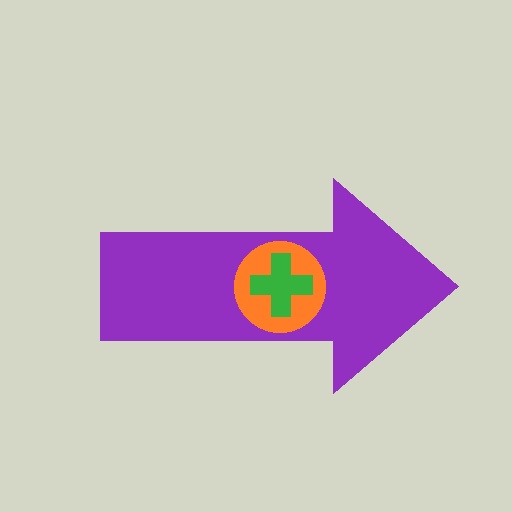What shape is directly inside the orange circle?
The green cross.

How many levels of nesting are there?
3.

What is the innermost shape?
The green cross.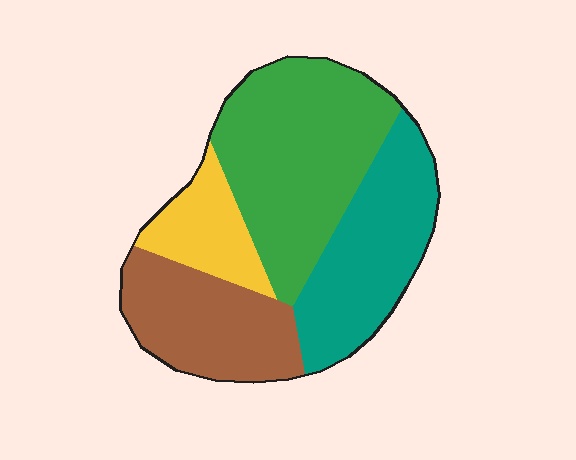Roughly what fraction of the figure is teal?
Teal covers roughly 25% of the figure.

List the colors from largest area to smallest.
From largest to smallest: green, teal, brown, yellow.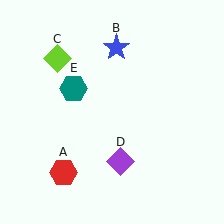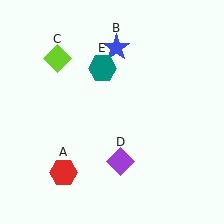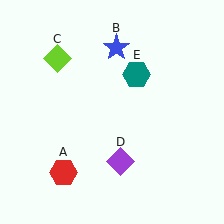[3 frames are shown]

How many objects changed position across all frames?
1 object changed position: teal hexagon (object E).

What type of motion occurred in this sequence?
The teal hexagon (object E) rotated clockwise around the center of the scene.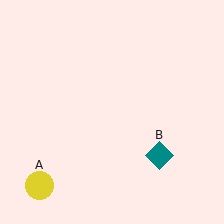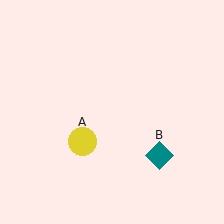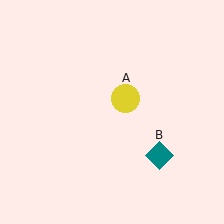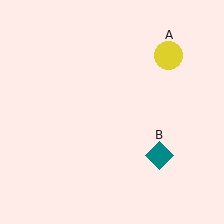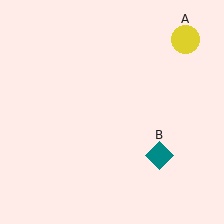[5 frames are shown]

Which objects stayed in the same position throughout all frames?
Teal diamond (object B) remained stationary.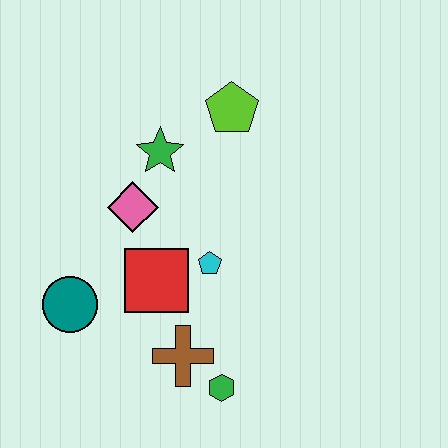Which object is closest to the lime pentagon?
The green star is closest to the lime pentagon.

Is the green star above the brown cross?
Yes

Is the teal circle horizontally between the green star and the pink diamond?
No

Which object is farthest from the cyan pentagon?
The lime pentagon is farthest from the cyan pentagon.